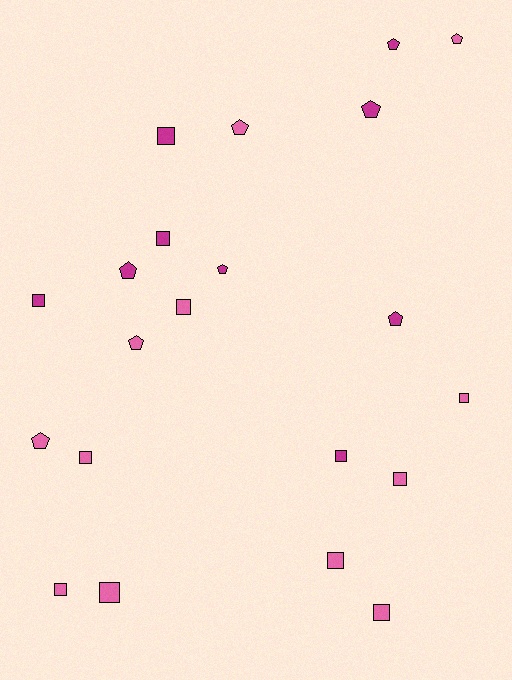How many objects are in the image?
There are 21 objects.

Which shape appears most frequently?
Square, with 12 objects.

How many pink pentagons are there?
There are 4 pink pentagons.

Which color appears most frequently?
Pink, with 12 objects.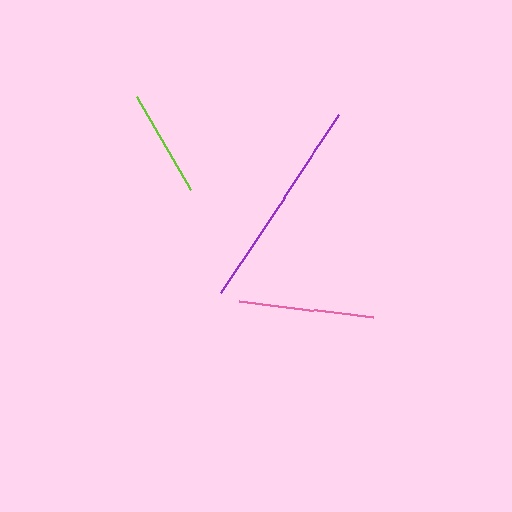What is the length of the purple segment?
The purple segment is approximately 213 pixels long.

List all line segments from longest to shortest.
From longest to shortest: purple, pink, lime.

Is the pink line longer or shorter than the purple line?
The purple line is longer than the pink line.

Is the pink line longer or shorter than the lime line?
The pink line is longer than the lime line.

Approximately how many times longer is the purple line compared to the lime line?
The purple line is approximately 2.0 times the length of the lime line.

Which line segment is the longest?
The purple line is the longest at approximately 213 pixels.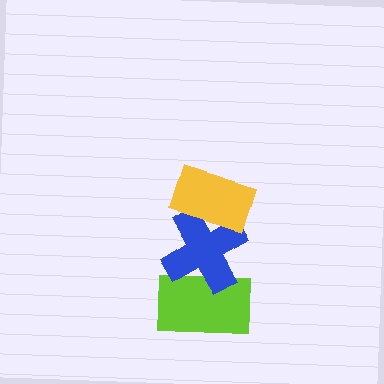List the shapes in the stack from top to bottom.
From top to bottom: the yellow rectangle, the blue cross, the lime rectangle.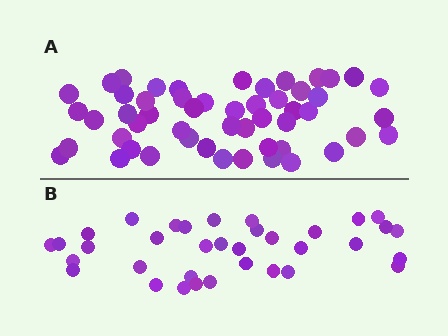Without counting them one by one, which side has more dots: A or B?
Region A (the top region) has more dots.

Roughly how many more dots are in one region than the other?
Region A has approximately 15 more dots than region B.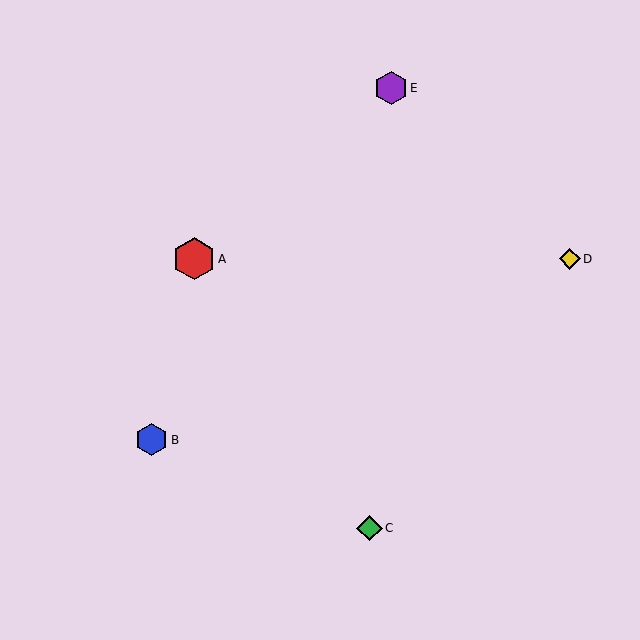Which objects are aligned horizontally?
Objects A, D are aligned horizontally.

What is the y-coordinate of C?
Object C is at y≈528.